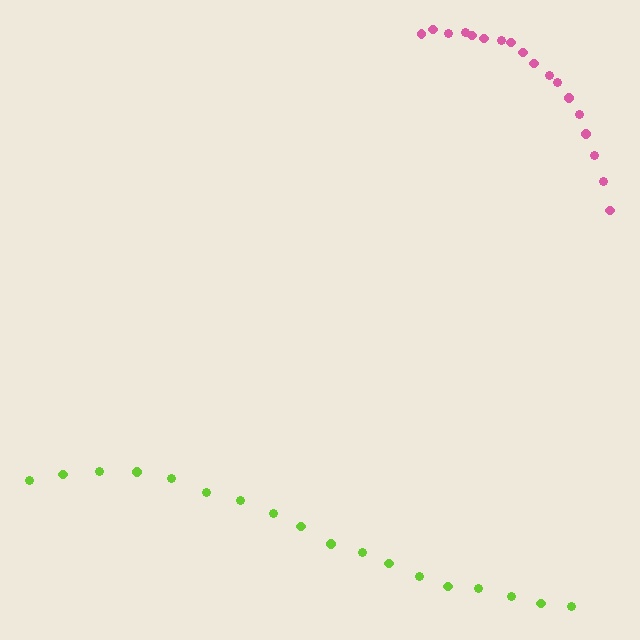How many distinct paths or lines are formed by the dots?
There are 2 distinct paths.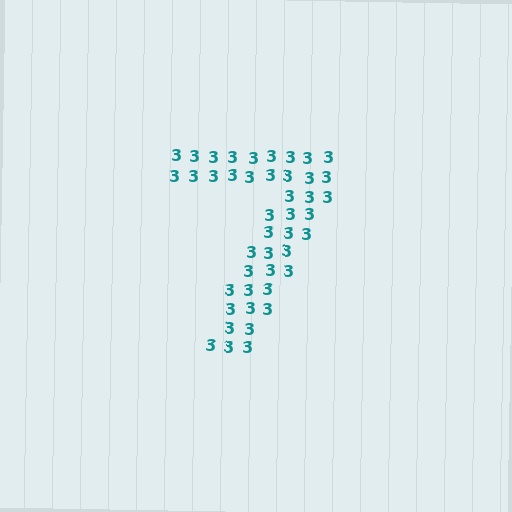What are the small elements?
The small elements are digit 3's.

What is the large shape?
The large shape is the digit 7.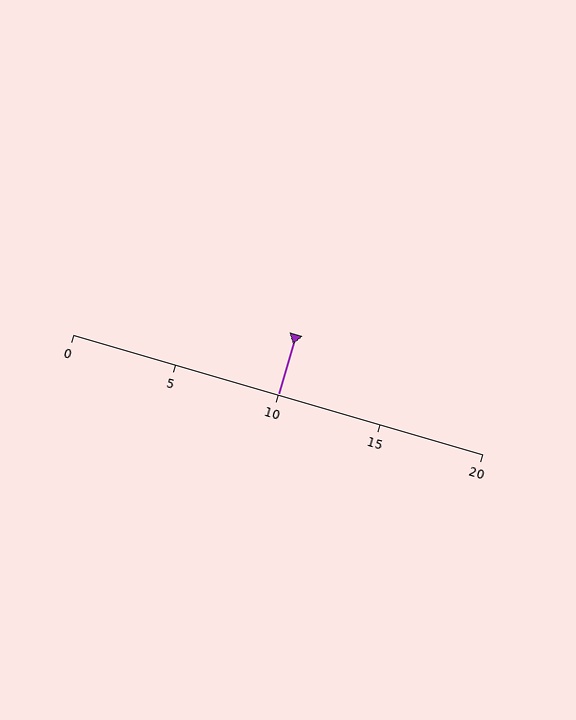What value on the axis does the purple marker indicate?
The marker indicates approximately 10.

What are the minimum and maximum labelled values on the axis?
The axis runs from 0 to 20.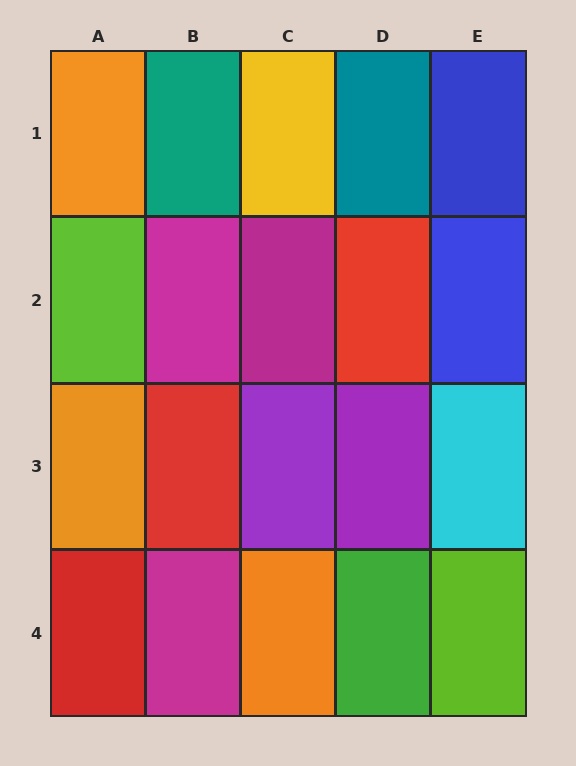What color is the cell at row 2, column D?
Red.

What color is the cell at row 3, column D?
Purple.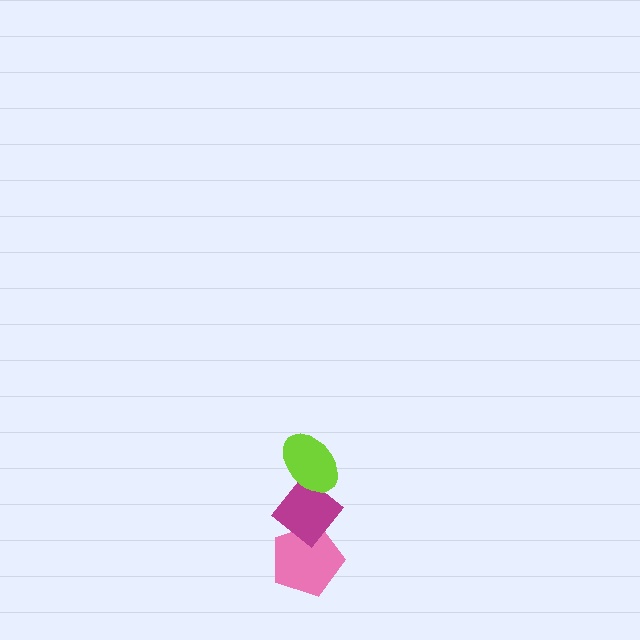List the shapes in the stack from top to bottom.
From top to bottom: the lime ellipse, the magenta diamond, the pink pentagon.